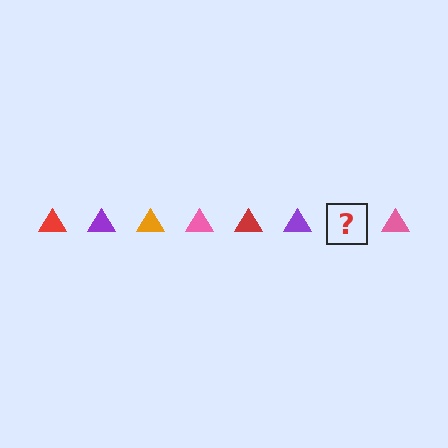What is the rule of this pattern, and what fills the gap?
The rule is that the pattern cycles through red, purple, orange, pink triangles. The gap should be filled with an orange triangle.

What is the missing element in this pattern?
The missing element is an orange triangle.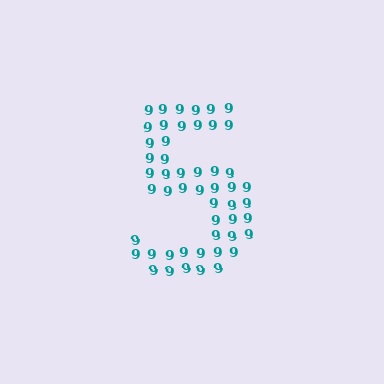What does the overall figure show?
The overall figure shows the digit 5.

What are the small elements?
The small elements are digit 9's.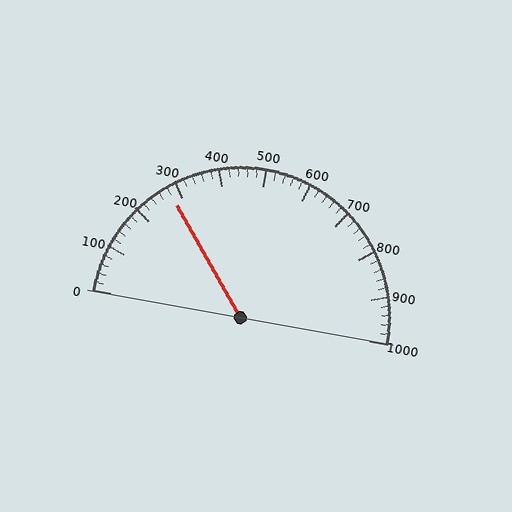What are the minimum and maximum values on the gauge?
The gauge ranges from 0 to 1000.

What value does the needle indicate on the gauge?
The needle indicates approximately 280.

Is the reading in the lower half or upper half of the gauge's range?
The reading is in the lower half of the range (0 to 1000).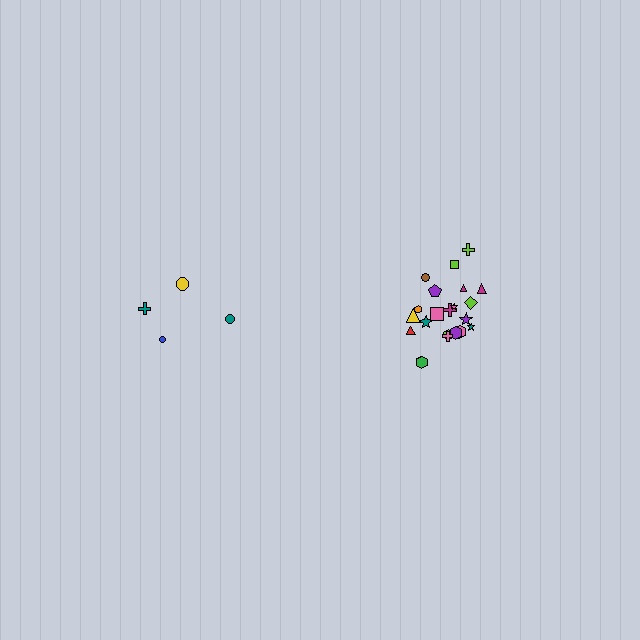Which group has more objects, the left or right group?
The right group.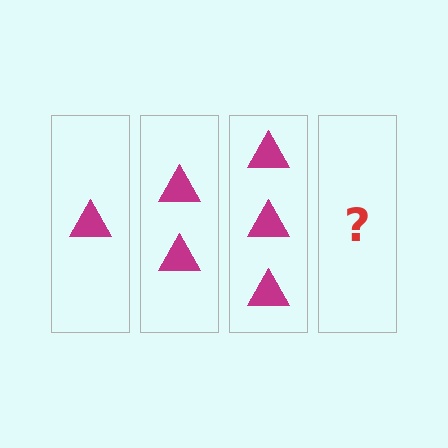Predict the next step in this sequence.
The next step is 4 triangles.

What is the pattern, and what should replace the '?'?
The pattern is that each step adds one more triangle. The '?' should be 4 triangles.